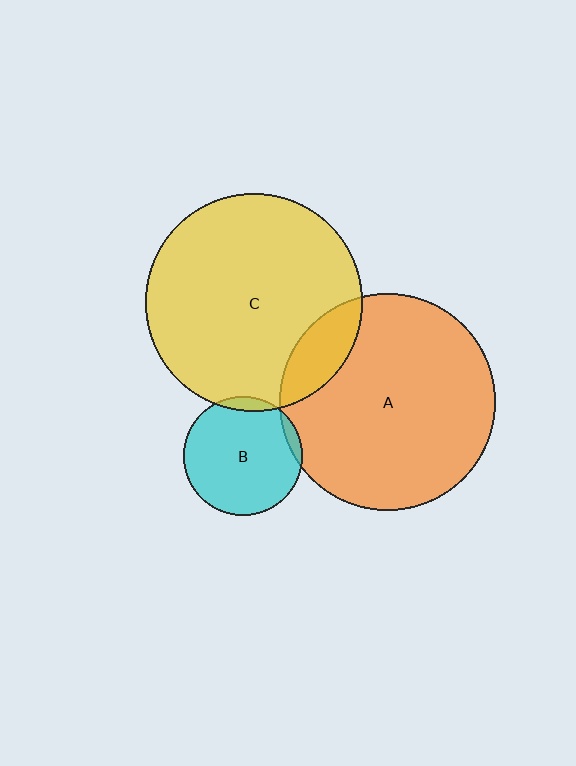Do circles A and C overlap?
Yes.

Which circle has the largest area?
Circle C (yellow).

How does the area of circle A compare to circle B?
Approximately 3.3 times.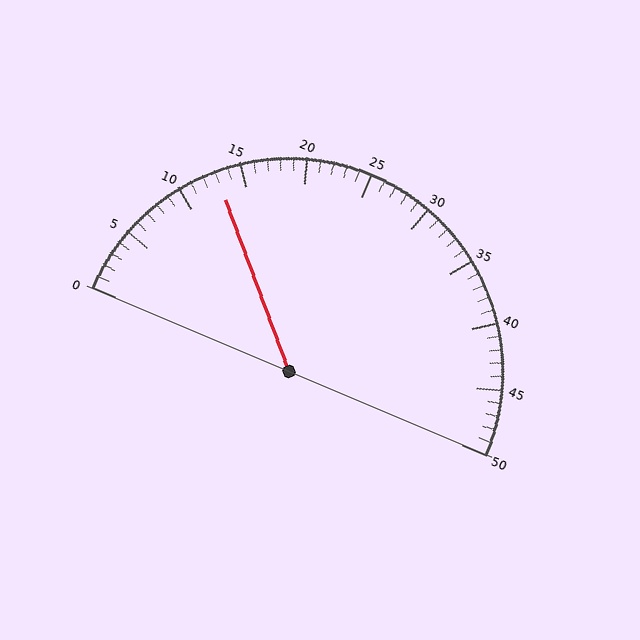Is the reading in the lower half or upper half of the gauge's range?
The reading is in the lower half of the range (0 to 50).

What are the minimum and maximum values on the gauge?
The gauge ranges from 0 to 50.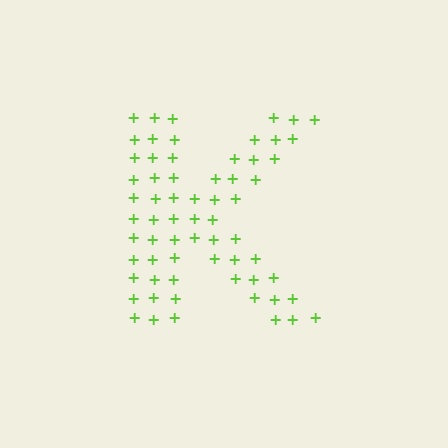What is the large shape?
The large shape is the letter K.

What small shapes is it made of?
It is made of small plus signs.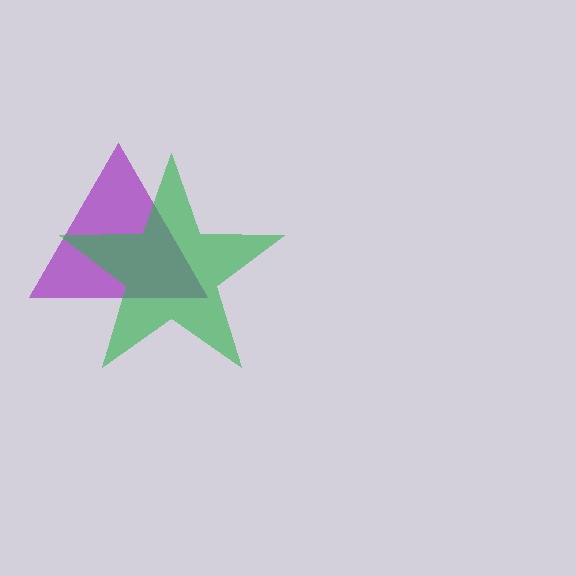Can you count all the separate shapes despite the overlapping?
Yes, there are 2 separate shapes.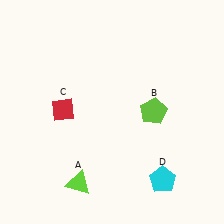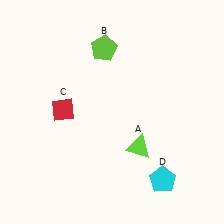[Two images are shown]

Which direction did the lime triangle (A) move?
The lime triangle (A) moved right.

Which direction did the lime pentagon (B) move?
The lime pentagon (B) moved up.